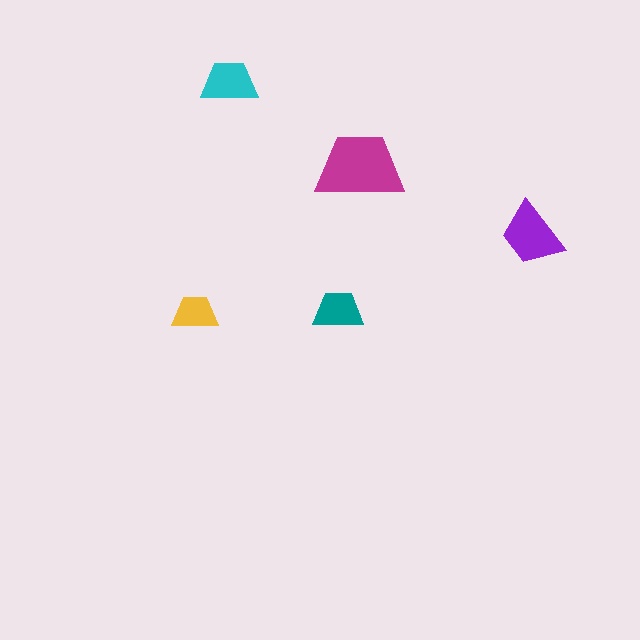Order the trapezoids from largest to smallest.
the magenta one, the purple one, the cyan one, the teal one, the yellow one.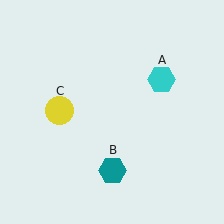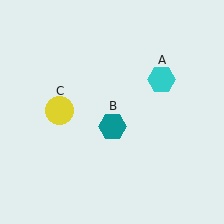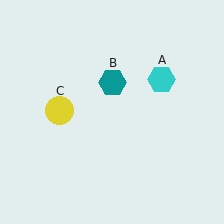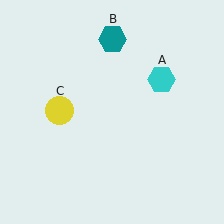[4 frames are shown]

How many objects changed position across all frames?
1 object changed position: teal hexagon (object B).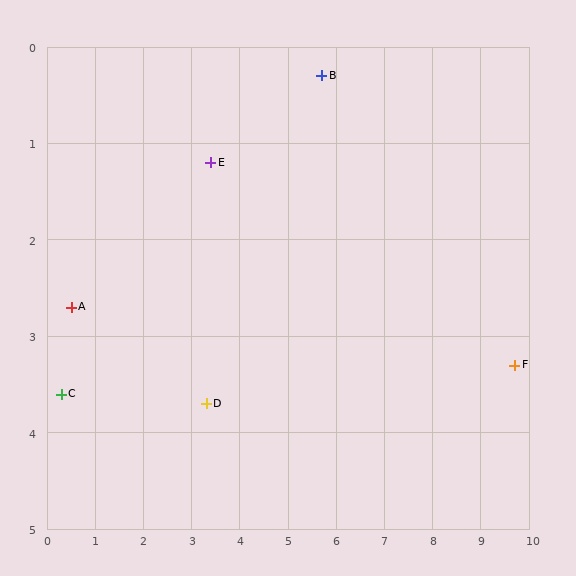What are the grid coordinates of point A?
Point A is at approximately (0.5, 2.7).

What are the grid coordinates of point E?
Point E is at approximately (3.4, 1.2).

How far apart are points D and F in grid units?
Points D and F are about 6.4 grid units apart.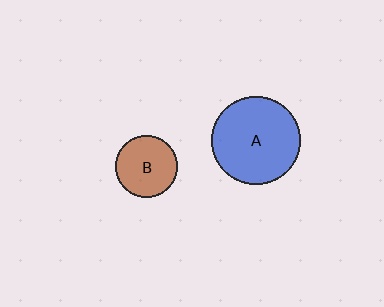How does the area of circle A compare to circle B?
Approximately 2.0 times.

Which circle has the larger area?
Circle A (blue).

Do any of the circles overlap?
No, none of the circles overlap.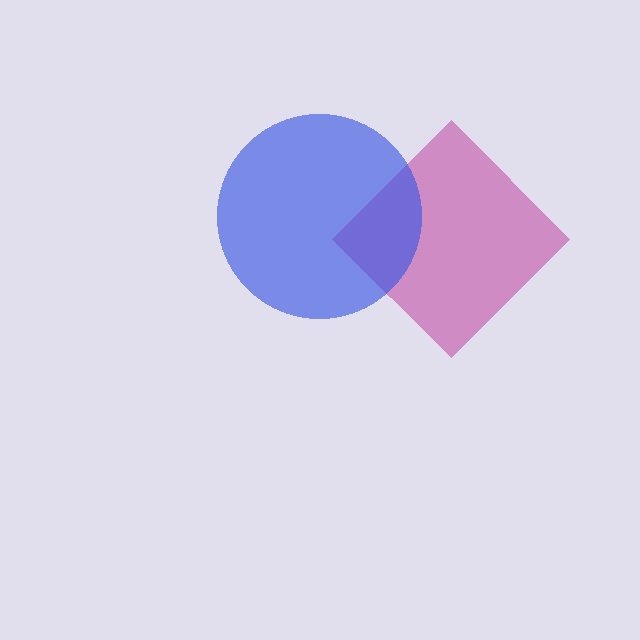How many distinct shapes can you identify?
There are 2 distinct shapes: a magenta diamond, a blue circle.